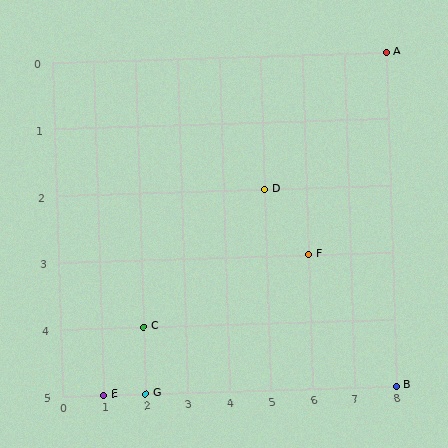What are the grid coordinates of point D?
Point D is at grid coordinates (5, 2).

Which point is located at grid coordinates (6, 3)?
Point F is at (6, 3).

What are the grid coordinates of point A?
Point A is at grid coordinates (8, 0).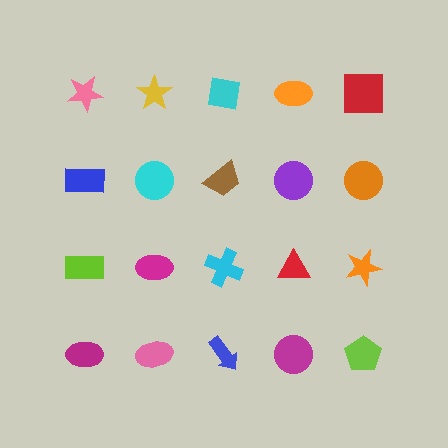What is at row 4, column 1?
A magenta ellipse.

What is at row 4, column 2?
A pink ellipse.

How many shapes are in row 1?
5 shapes.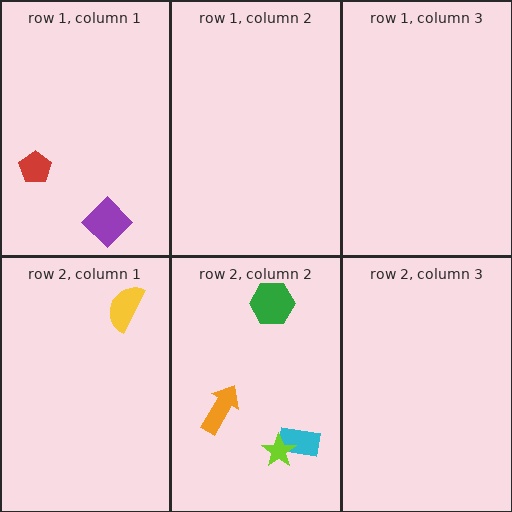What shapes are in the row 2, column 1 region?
The yellow semicircle.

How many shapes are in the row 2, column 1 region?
1.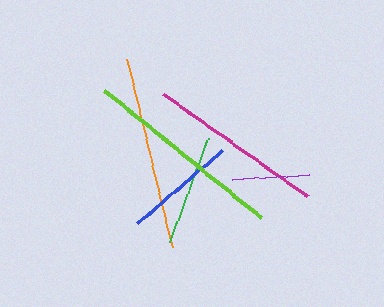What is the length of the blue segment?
The blue segment is approximately 111 pixels long.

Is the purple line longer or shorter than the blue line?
The blue line is longer than the purple line.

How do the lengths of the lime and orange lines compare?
The lime and orange lines are approximately the same length.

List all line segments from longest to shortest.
From longest to shortest: lime, orange, magenta, green, blue, purple.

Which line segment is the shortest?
The purple line is the shortest at approximately 78 pixels.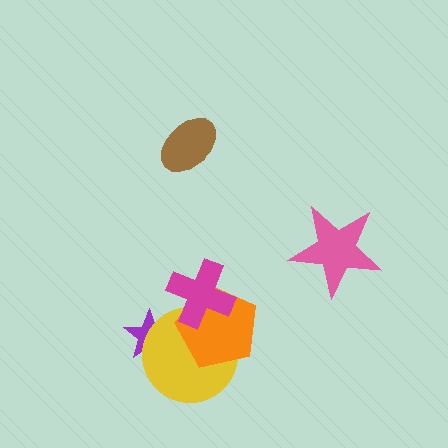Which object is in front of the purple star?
The yellow circle is in front of the purple star.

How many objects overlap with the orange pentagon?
2 objects overlap with the orange pentagon.